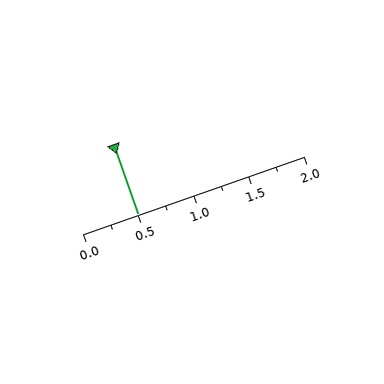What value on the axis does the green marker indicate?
The marker indicates approximately 0.5.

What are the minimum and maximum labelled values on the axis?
The axis runs from 0.0 to 2.0.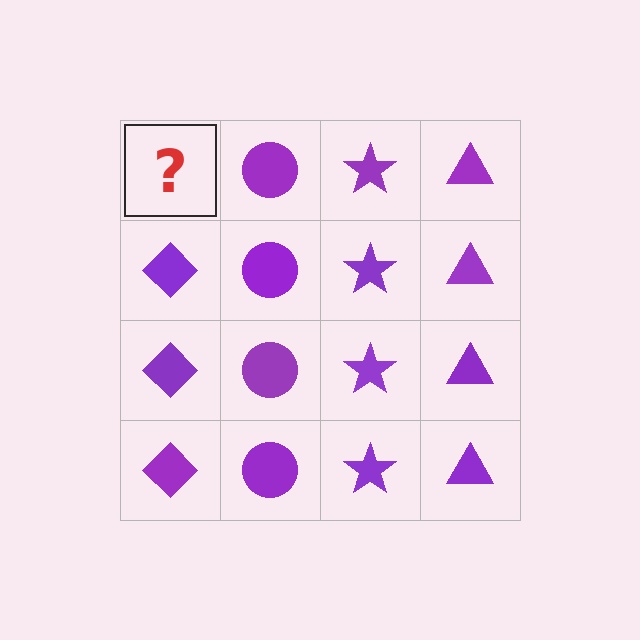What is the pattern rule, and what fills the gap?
The rule is that each column has a consistent shape. The gap should be filled with a purple diamond.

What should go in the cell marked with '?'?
The missing cell should contain a purple diamond.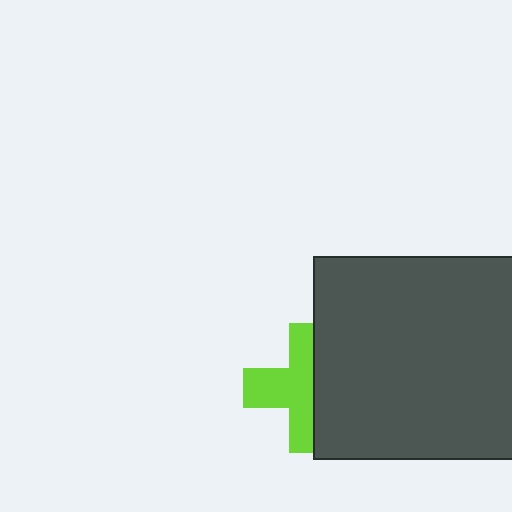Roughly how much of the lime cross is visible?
About half of it is visible (roughly 58%).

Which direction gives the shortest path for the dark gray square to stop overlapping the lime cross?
Moving right gives the shortest separation.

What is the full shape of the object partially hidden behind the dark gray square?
The partially hidden object is a lime cross.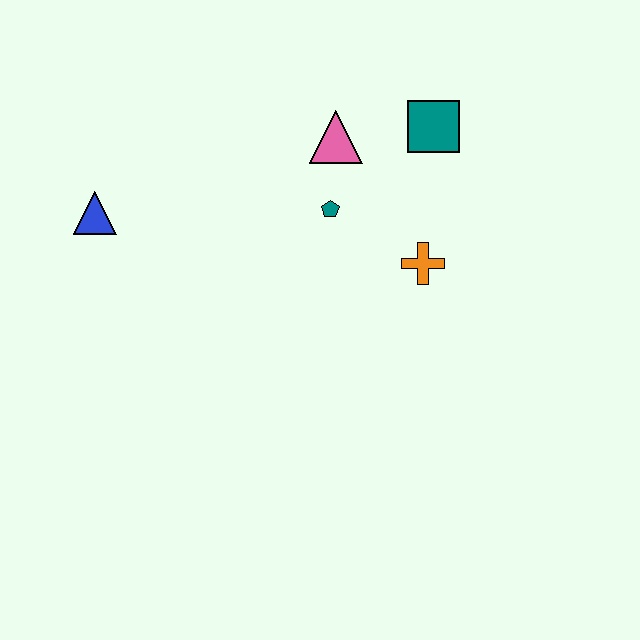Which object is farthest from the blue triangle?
The teal square is farthest from the blue triangle.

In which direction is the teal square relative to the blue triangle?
The teal square is to the right of the blue triangle.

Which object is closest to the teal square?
The pink triangle is closest to the teal square.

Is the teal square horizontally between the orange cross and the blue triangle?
No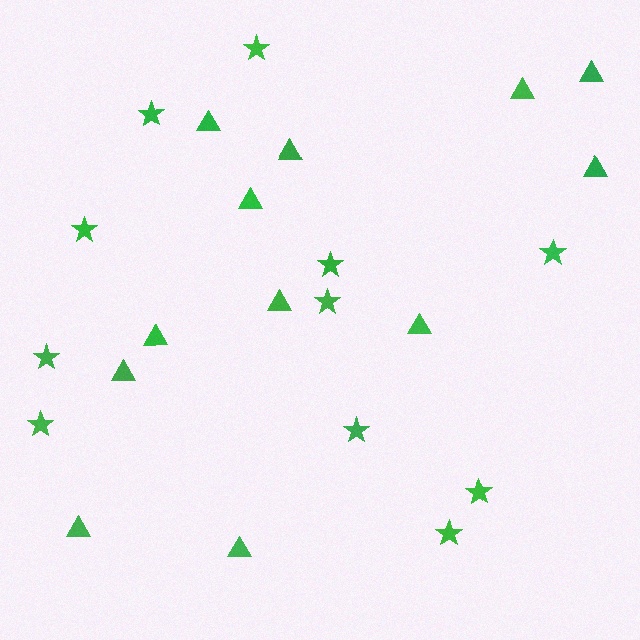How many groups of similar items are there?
There are 2 groups: one group of stars (11) and one group of triangles (12).